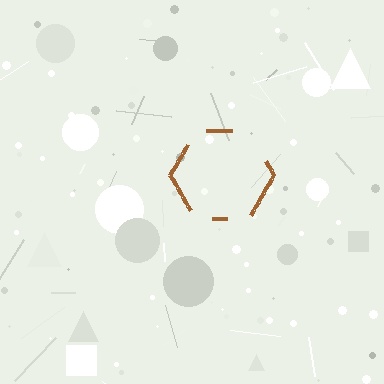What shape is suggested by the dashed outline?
The dashed outline suggests a hexagon.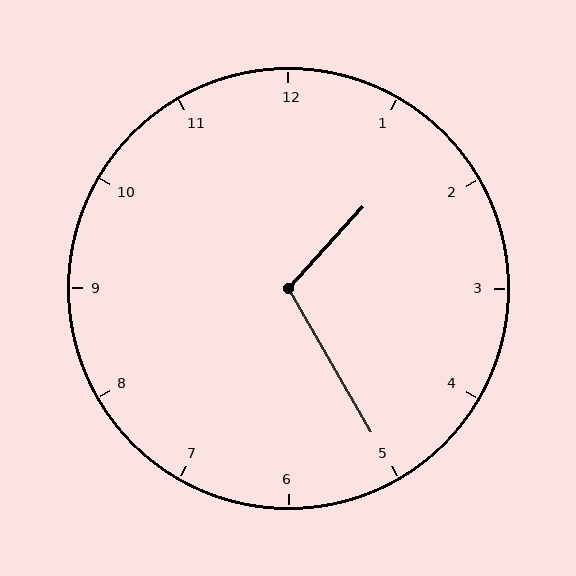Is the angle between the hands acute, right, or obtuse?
It is obtuse.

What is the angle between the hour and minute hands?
Approximately 108 degrees.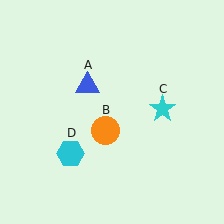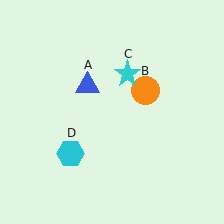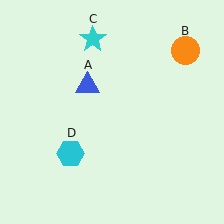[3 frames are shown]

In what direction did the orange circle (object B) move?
The orange circle (object B) moved up and to the right.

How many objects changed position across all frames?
2 objects changed position: orange circle (object B), cyan star (object C).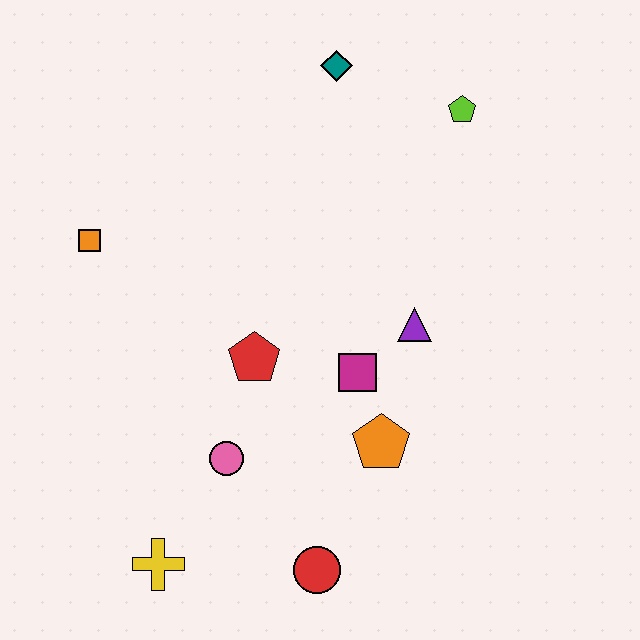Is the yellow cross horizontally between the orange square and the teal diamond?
Yes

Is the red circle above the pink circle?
No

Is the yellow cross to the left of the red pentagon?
Yes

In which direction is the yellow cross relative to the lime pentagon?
The yellow cross is below the lime pentagon.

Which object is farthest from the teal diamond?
The yellow cross is farthest from the teal diamond.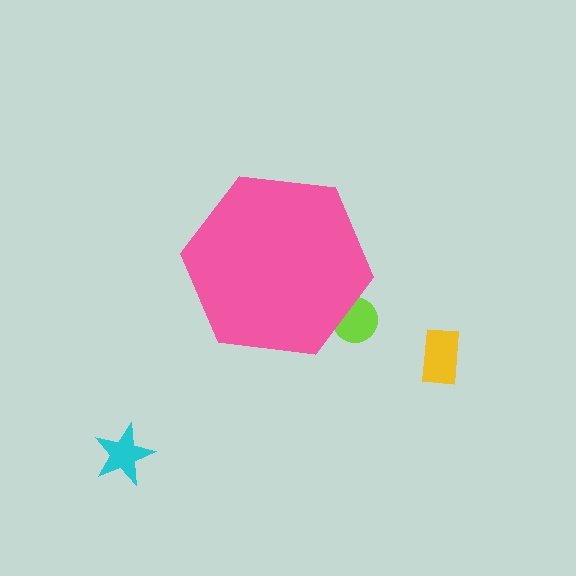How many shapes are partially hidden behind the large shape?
1 shape is partially hidden.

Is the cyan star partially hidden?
No, the cyan star is fully visible.